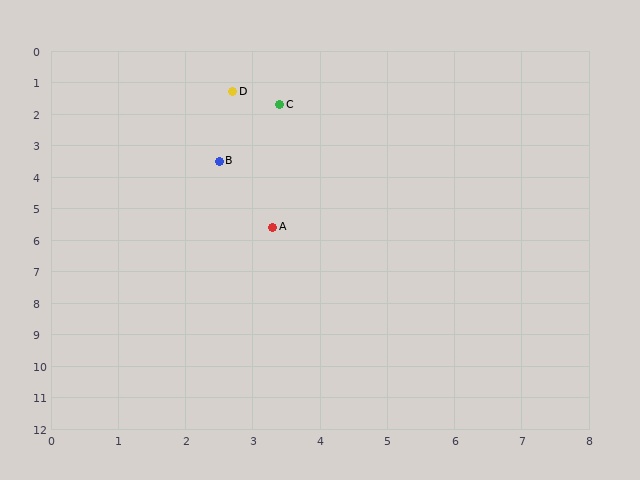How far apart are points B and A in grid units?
Points B and A are about 2.2 grid units apart.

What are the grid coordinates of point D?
Point D is at approximately (2.7, 1.3).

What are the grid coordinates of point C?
Point C is at approximately (3.4, 1.7).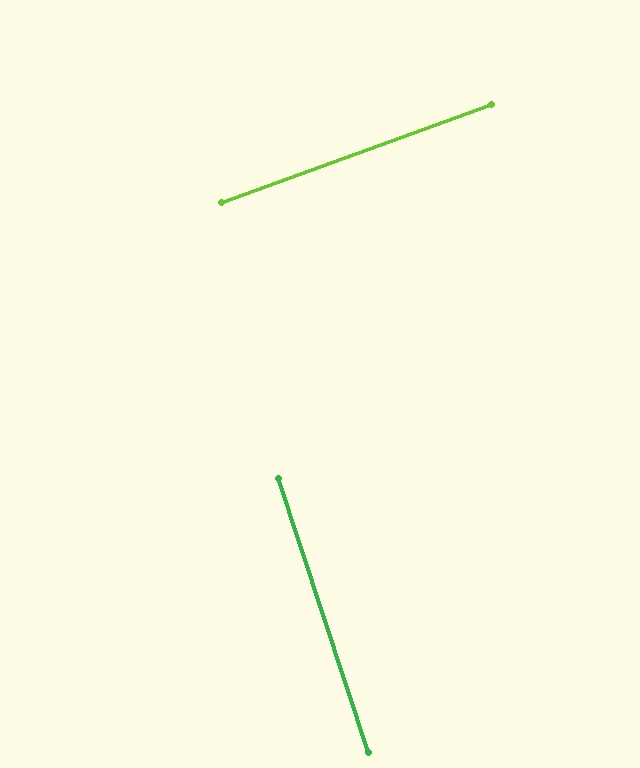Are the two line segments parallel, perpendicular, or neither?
Perpendicular — they meet at approximately 88°.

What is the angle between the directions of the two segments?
Approximately 88 degrees.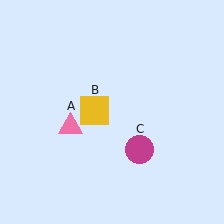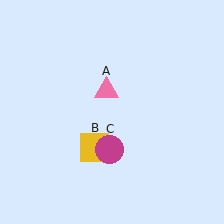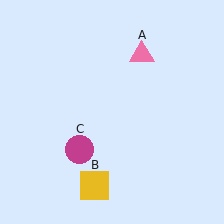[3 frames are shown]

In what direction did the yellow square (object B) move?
The yellow square (object B) moved down.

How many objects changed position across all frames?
3 objects changed position: pink triangle (object A), yellow square (object B), magenta circle (object C).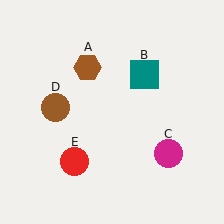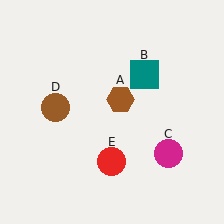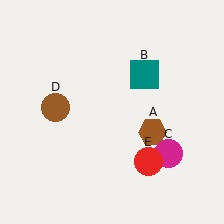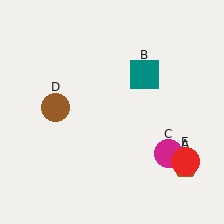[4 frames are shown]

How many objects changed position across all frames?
2 objects changed position: brown hexagon (object A), red circle (object E).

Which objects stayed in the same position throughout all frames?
Teal square (object B) and magenta circle (object C) and brown circle (object D) remained stationary.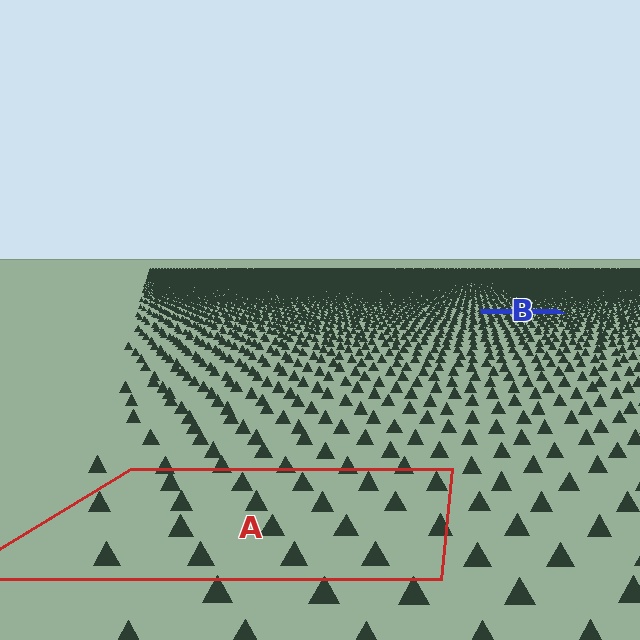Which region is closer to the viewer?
Region A is closer. The texture elements there are larger and more spread out.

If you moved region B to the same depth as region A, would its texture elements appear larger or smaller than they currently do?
They would appear larger. At a closer depth, the same texture elements are projected at a bigger on-screen size.